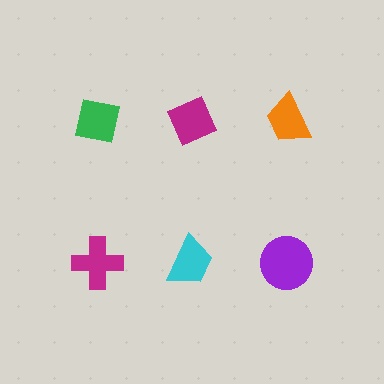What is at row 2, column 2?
A cyan trapezoid.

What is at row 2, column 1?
A magenta cross.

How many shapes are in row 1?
3 shapes.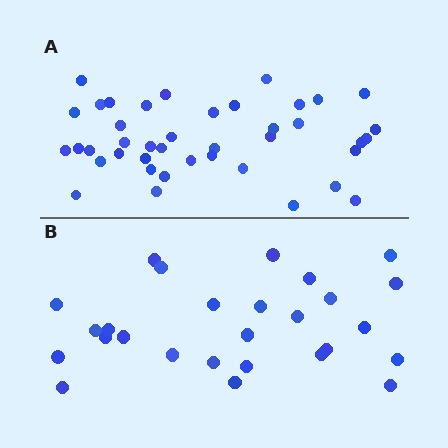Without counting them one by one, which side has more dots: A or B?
Region A (the top region) has more dots.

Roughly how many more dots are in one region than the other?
Region A has approximately 15 more dots than region B.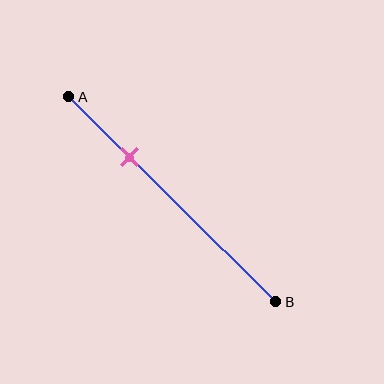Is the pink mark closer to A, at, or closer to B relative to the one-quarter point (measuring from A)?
The pink mark is closer to point B than the one-quarter point of segment AB.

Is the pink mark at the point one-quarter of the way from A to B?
No, the mark is at about 30% from A, not at the 25% one-quarter point.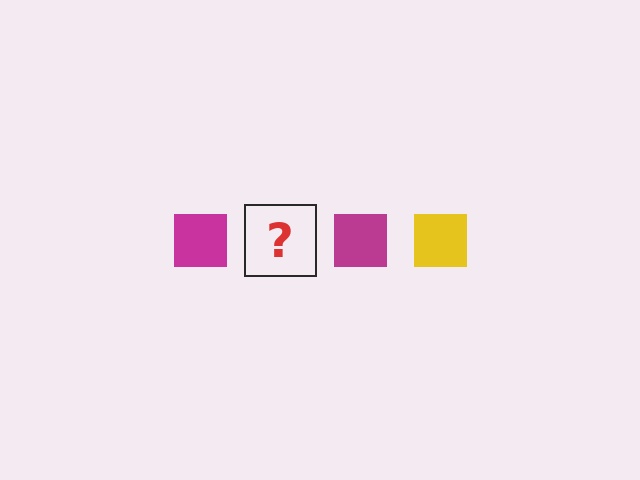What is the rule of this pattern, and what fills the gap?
The rule is that the pattern cycles through magenta, yellow squares. The gap should be filled with a yellow square.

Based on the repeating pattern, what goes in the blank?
The blank should be a yellow square.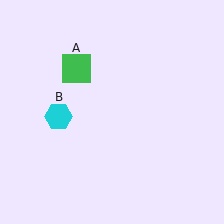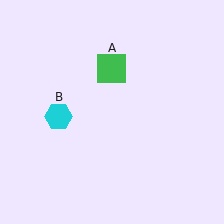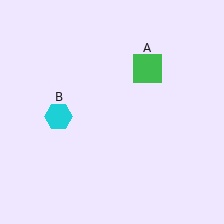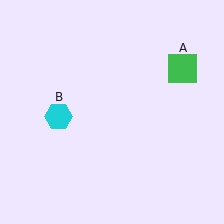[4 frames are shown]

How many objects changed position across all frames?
1 object changed position: green square (object A).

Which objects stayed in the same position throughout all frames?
Cyan hexagon (object B) remained stationary.